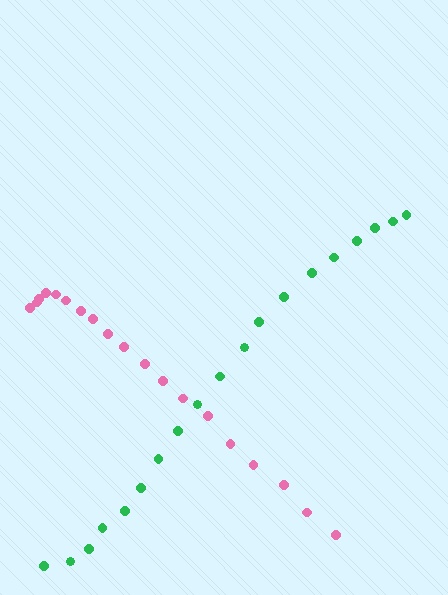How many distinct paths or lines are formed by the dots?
There are 2 distinct paths.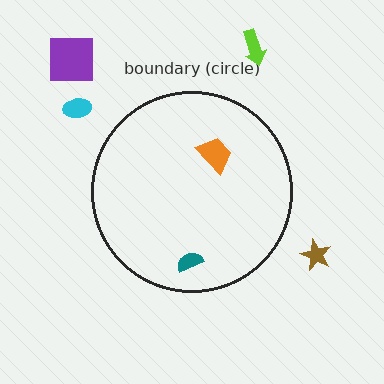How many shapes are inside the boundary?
2 inside, 4 outside.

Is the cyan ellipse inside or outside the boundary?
Outside.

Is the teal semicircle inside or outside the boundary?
Inside.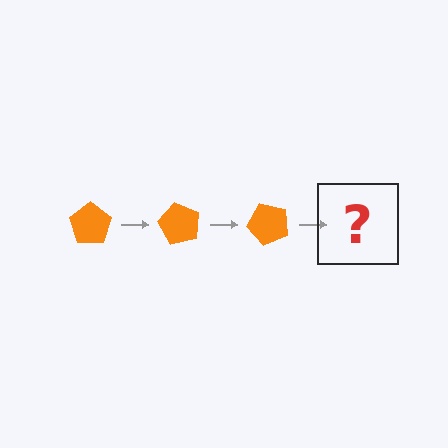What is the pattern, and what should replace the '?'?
The pattern is that the pentagon rotates 60 degrees each step. The '?' should be an orange pentagon rotated 180 degrees.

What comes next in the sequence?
The next element should be an orange pentagon rotated 180 degrees.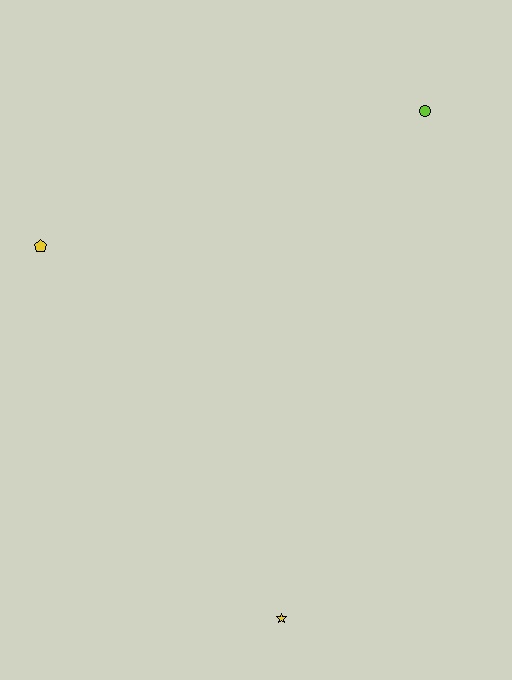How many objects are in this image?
There are 3 objects.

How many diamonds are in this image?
There are no diamonds.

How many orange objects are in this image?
There are no orange objects.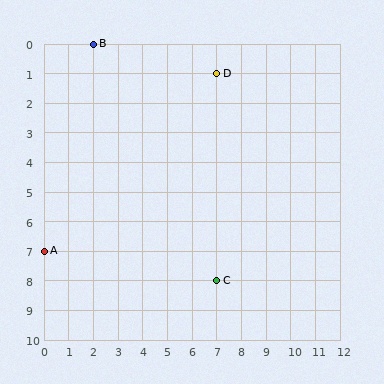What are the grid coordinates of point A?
Point A is at grid coordinates (0, 7).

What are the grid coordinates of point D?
Point D is at grid coordinates (7, 1).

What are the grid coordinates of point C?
Point C is at grid coordinates (7, 8).